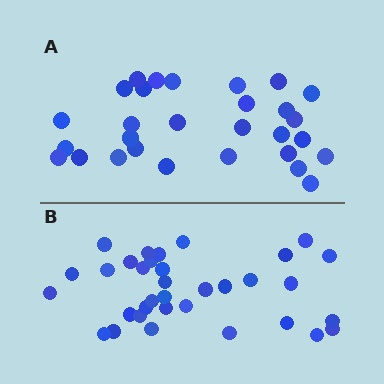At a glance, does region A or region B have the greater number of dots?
Region B (the bottom region) has more dots.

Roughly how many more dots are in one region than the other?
Region B has about 5 more dots than region A.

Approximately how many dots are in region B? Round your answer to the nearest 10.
About 30 dots. (The exact count is 34, which rounds to 30.)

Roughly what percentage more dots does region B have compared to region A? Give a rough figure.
About 15% more.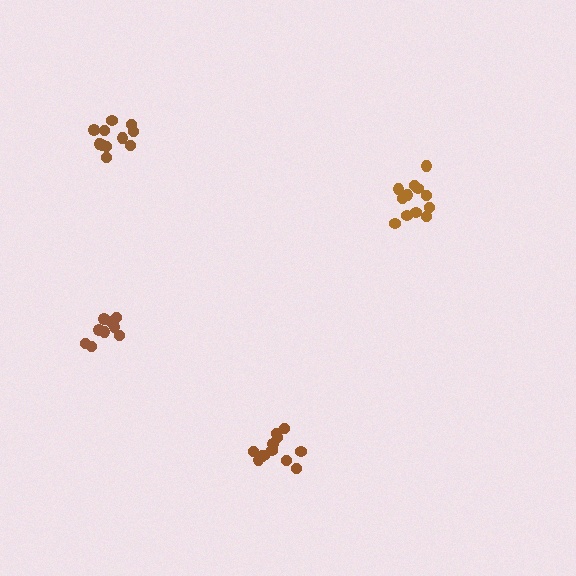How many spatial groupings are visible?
There are 4 spatial groupings.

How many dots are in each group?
Group 1: 11 dots, Group 2: 12 dots, Group 3: 12 dots, Group 4: 9 dots (44 total).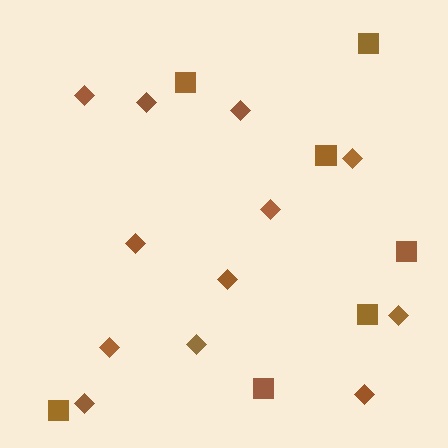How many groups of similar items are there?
There are 2 groups: one group of diamonds (12) and one group of squares (7).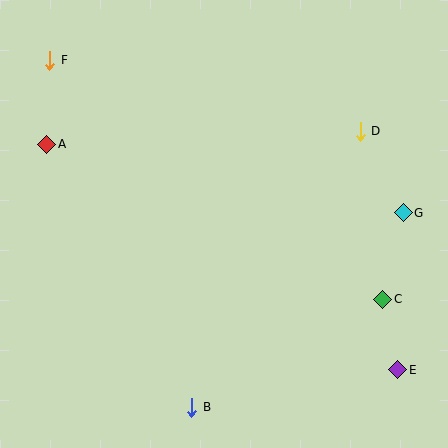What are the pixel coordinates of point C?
Point C is at (383, 299).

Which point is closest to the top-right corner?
Point D is closest to the top-right corner.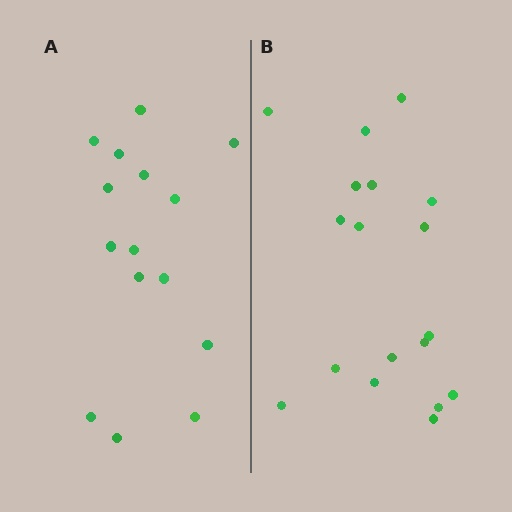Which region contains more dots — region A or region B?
Region B (the right region) has more dots.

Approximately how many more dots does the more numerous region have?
Region B has just a few more — roughly 2 or 3 more dots than region A.